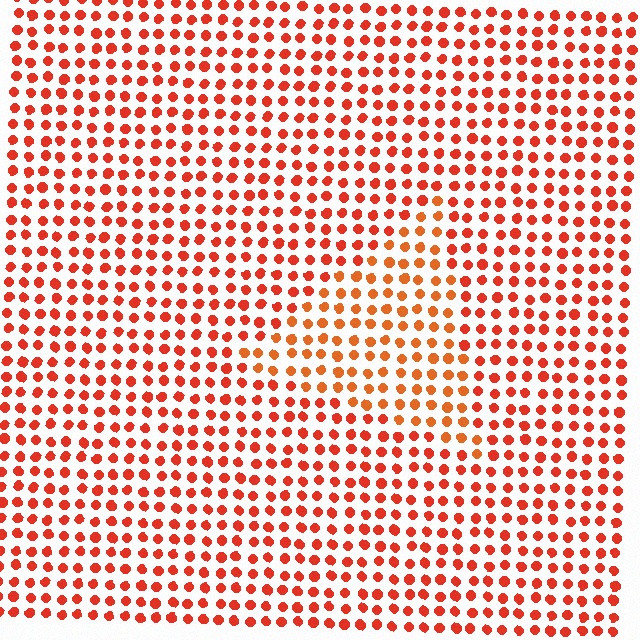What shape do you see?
I see a triangle.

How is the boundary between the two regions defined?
The boundary is defined purely by a slight shift in hue (about 17 degrees). Spacing, size, and orientation are identical on both sides.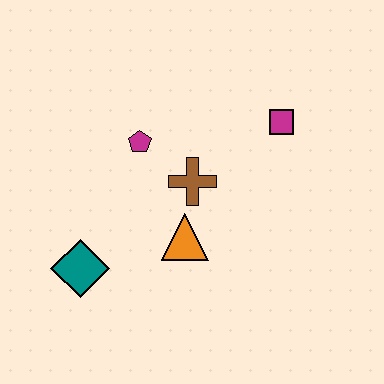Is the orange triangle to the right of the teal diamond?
Yes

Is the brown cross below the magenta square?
Yes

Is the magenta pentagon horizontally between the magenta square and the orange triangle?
No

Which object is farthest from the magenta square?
The teal diamond is farthest from the magenta square.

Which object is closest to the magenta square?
The brown cross is closest to the magenta square.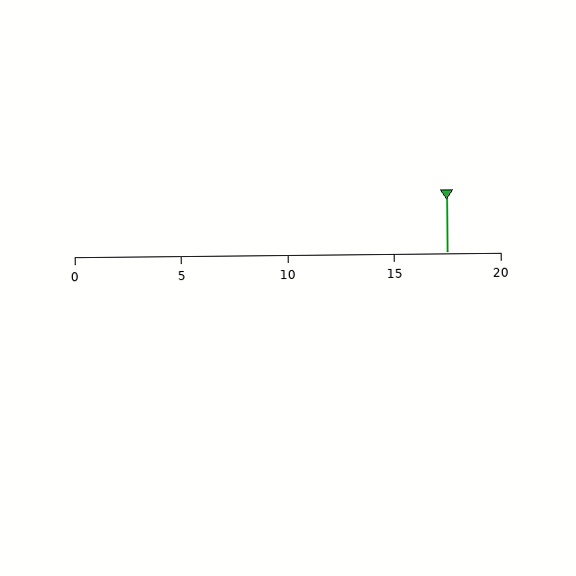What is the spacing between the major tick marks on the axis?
The major ticks are spaced 5 apart.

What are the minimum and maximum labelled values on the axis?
The axis runs from 0 to 20.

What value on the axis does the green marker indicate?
The marker indicates approximately 17.5.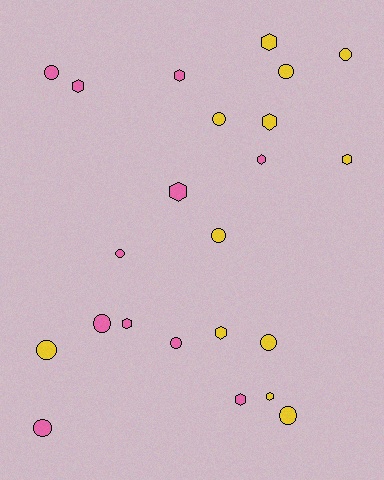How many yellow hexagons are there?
There are 5 yellow hexagons.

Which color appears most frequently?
Yellow, with 12 objects.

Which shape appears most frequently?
Circle, with 12 objects.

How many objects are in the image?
There are 23 objects.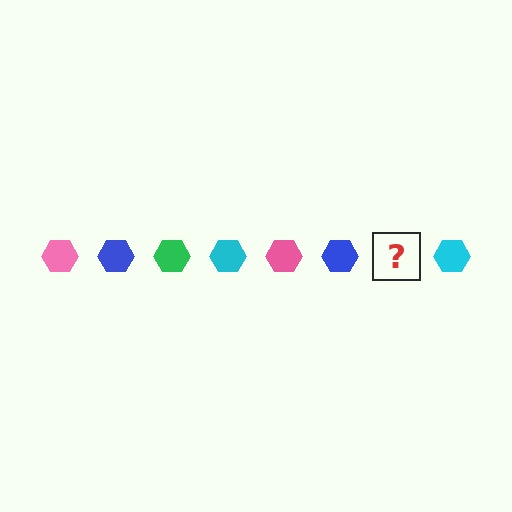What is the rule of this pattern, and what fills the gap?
The rule is that the pattern cycles through pink, blue, green, cyan hexagons. The gap should be filled with a green hexagon.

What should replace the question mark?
The question mark should be replaced with a green hexagon.